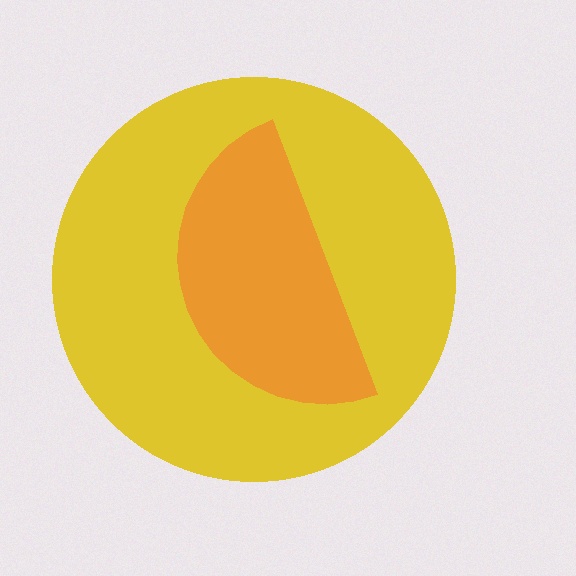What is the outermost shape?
The yellow circle.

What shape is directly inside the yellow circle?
The orange semicircle.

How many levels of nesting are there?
2.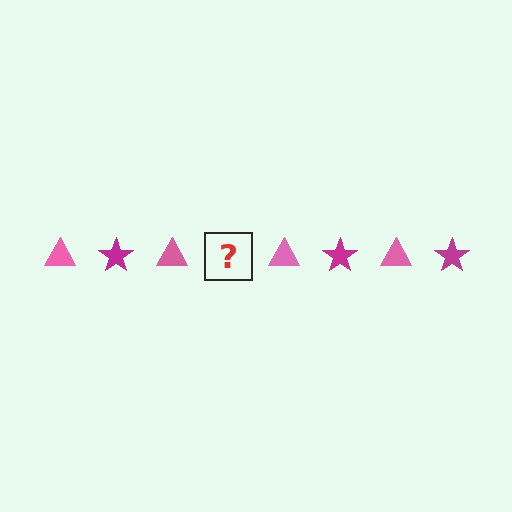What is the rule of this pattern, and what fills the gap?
The rule is that the pattern alternates between pink triangle and magenta star. The gap should be filled with a magenta star.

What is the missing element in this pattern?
The missing element is a magenta star.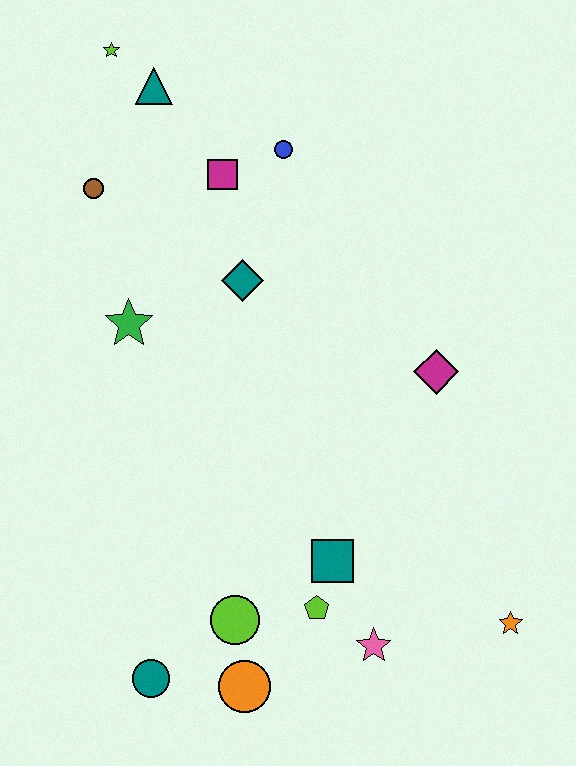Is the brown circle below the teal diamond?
No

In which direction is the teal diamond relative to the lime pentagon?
The teal diamond is above the lime pentagon.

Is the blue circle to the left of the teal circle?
No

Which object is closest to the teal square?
The lime pentagon is closest to the teal square.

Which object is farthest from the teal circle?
The lime star is farthest from the teal circle.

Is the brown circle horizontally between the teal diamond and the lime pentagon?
No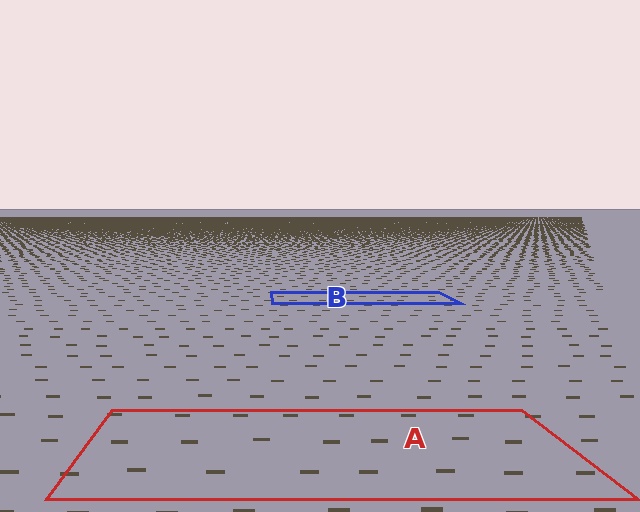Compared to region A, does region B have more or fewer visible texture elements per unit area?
Region B has more texture elements per unit area — they are packed more densely because it is farther away.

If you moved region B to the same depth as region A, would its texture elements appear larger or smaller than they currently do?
They would appear larger. At a closer depth, the same texture elements are projected at a bigger on-screen size.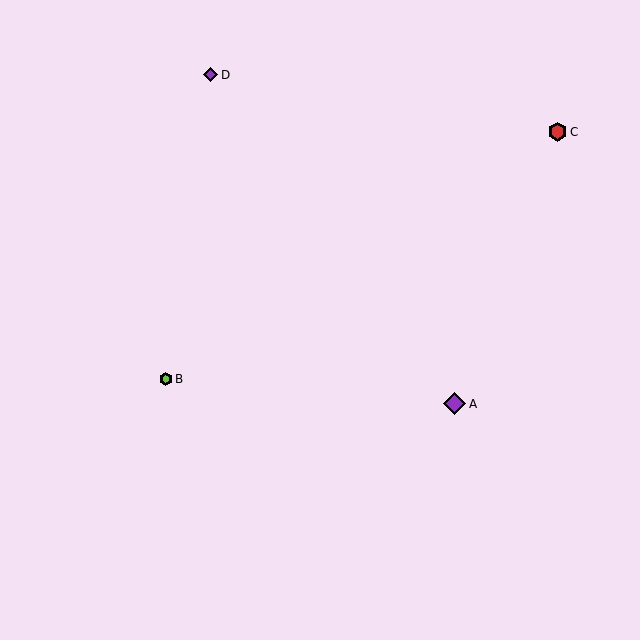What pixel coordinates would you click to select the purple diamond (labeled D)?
Click at (211, 75) to select the purple diamond D.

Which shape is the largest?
The purple diamond (labeled A) is the largest.